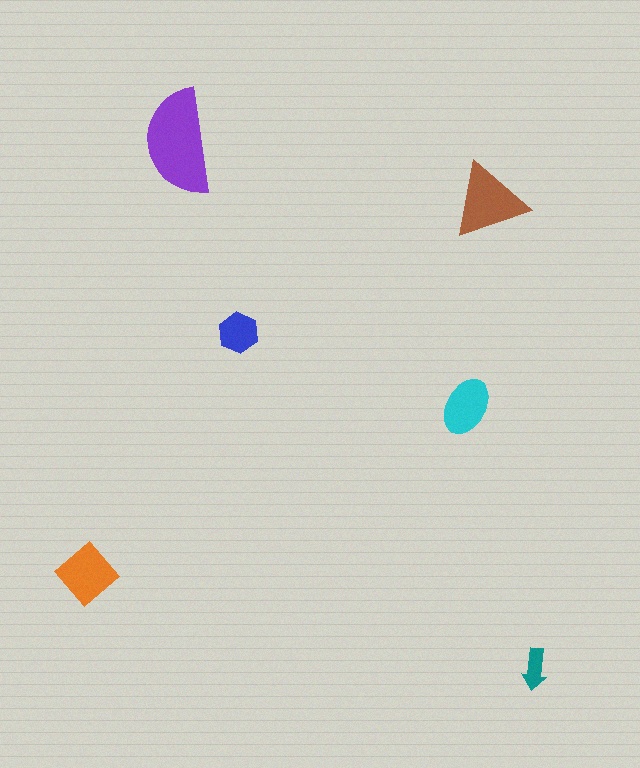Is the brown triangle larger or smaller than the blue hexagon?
Larger.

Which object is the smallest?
The teal arrow.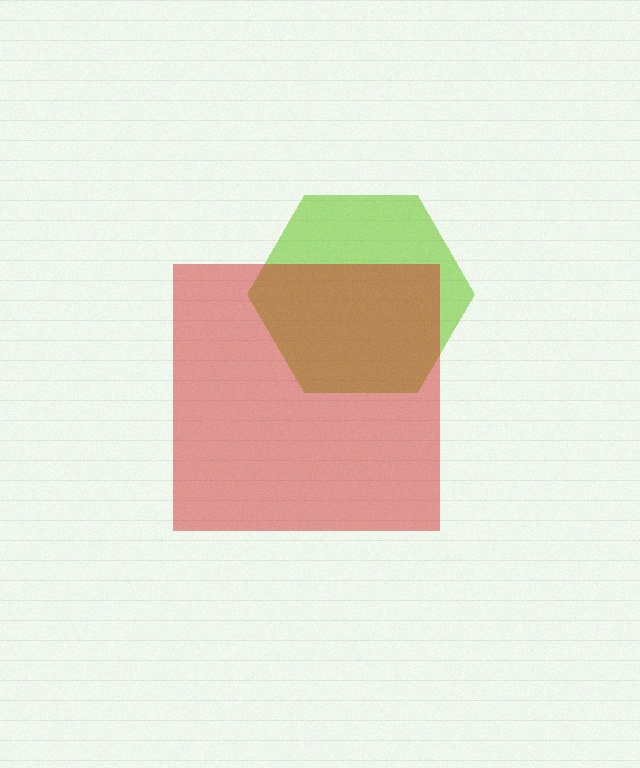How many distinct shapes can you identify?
There are 2 distinct shapes: a lime hexagon, a red square.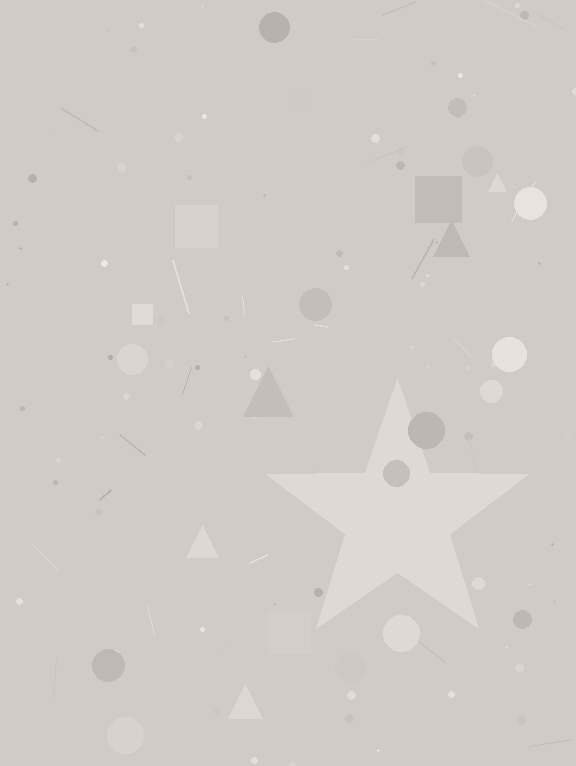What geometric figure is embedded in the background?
A star is embedded in the background.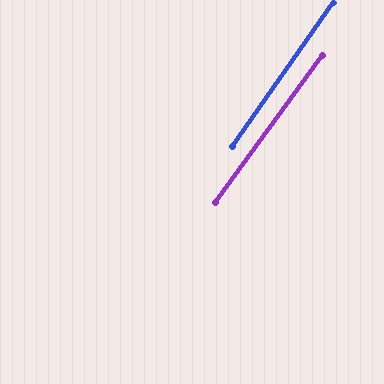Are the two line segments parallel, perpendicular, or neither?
Parallel — their directions differ by only 1.1°.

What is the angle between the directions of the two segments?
Approximately 1 degree.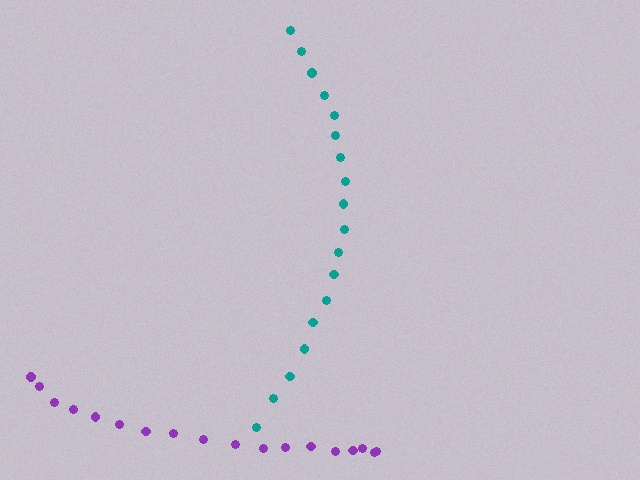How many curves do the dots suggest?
There are 2 distinct paths.